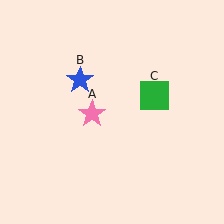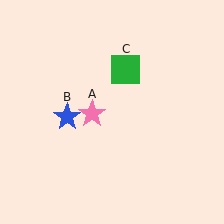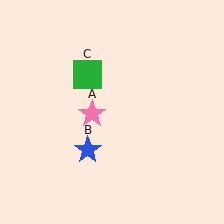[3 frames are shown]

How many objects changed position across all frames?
2 objects changed position: blue star (object B), green square (object C).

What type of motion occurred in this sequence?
The blue star (object B), green square (object C) rotated counterclockwise around the center of the scene.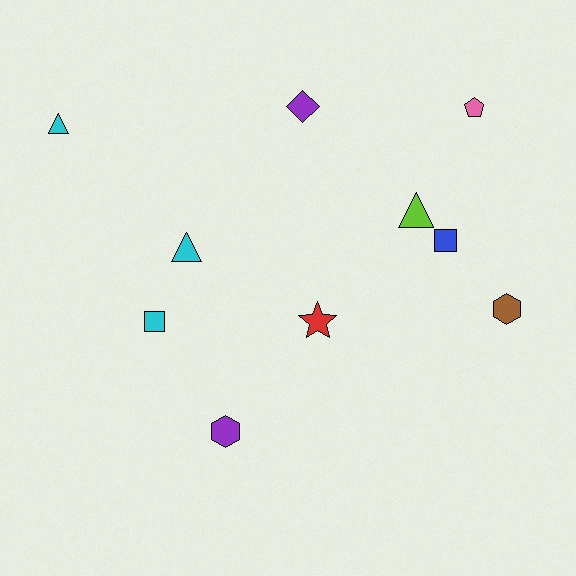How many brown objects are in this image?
There is 1 brown object.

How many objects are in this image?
There are 10 objects.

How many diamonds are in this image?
There is 1 diamond.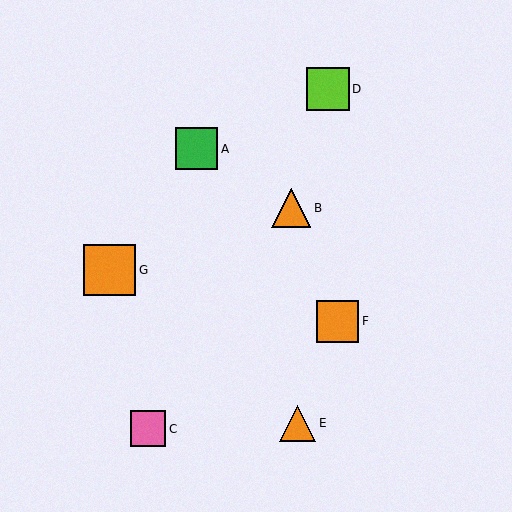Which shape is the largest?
The orange square (labeled G) is the largest.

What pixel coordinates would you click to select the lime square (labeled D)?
Click at (328, 89) to select the lime square D.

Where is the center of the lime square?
The center of the lime square is at (328, 89).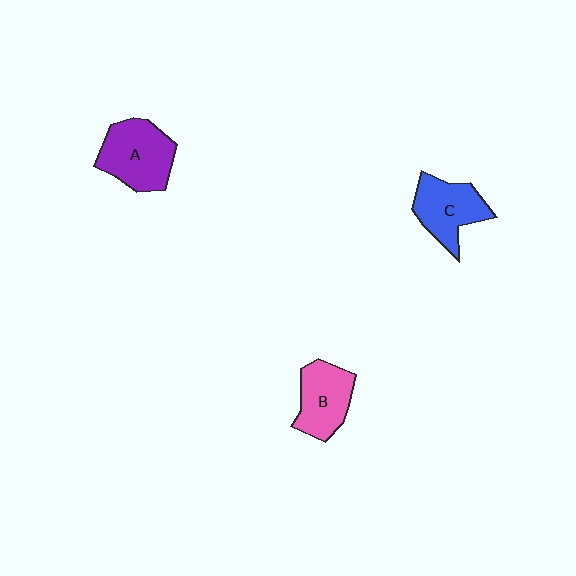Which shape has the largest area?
Shape A (purple).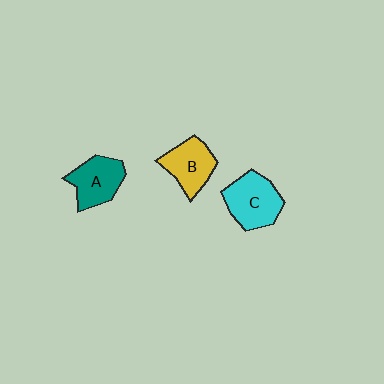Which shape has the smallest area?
Shape B (yellow).